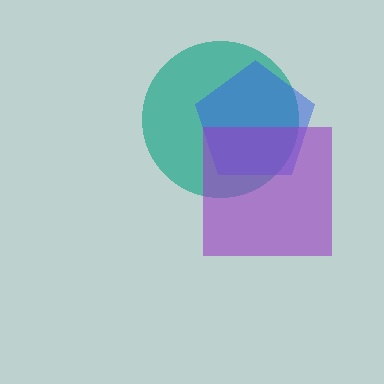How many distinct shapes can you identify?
There are 3 distinct shapes: a teal circle, a blue pentagon, a purple square.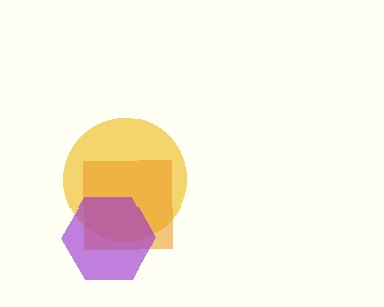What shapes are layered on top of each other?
The layered shapes are: a yellow circle, an orange square, a purple hexagon.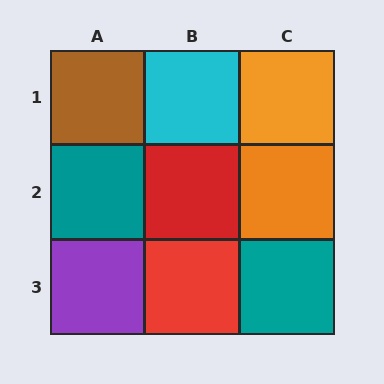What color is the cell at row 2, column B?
Red.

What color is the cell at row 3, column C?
Teal.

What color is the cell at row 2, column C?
Orange.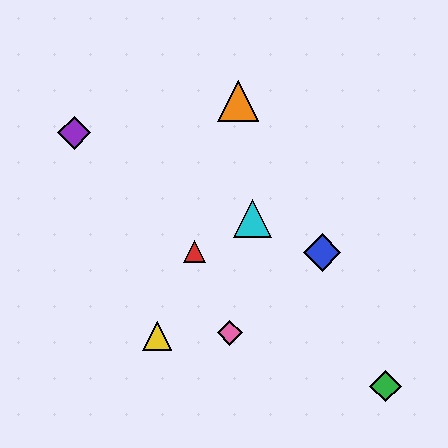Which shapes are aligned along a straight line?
The blue diamond, the purple diamond, the cyan triangle are aligned along a straight line.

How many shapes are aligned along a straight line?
3 shapes (the blue diamond, the purple diamond, the cyan triangle) are aligned along a straight line.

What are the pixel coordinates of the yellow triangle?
The yellow triangle is at (157, 336).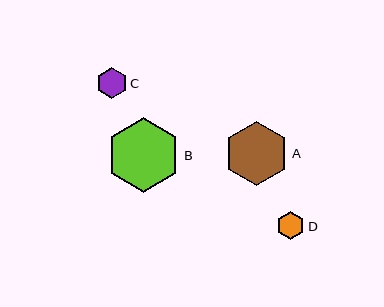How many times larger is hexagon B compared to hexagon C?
Hexagon B is approximately 2.4 times the size of hexagon C.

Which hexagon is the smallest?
Hexagon D is the smallest with a size of approximately 28 pixels.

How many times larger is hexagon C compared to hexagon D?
Hexagon C is approximately 1.1 times the size of hexagon D.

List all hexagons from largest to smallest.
From largest to smallest: B, A, C, D.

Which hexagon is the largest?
Hexagon B is the largest with a size of approximately 75 pixels.